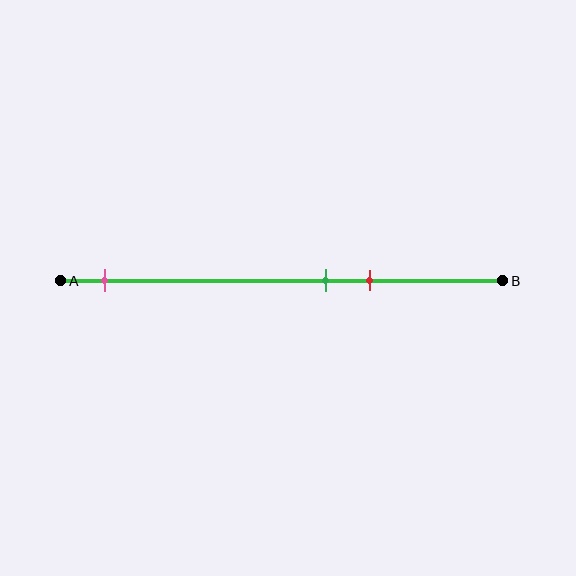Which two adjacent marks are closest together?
The green and red marks are the closest adjacent pair.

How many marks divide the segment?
There are 3 marks dividing the segment.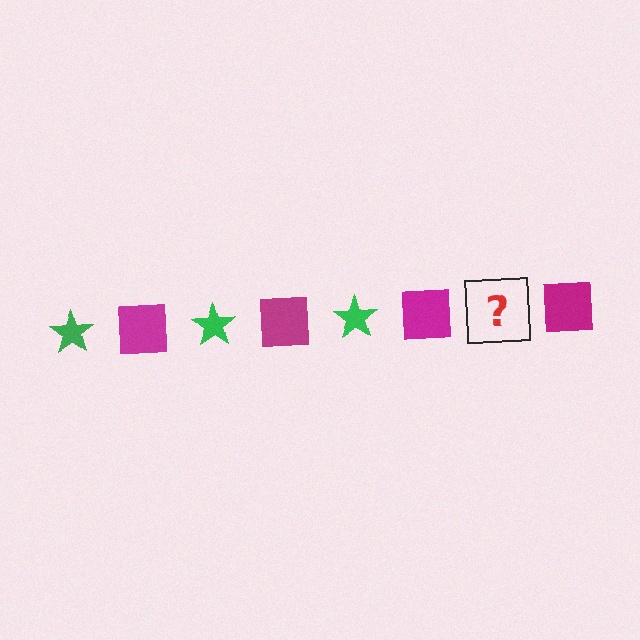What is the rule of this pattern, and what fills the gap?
The rule is that the pattern alternates between green star and magenta square. The gap should be filled with a green star.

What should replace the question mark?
The question mark should be replaced with a green star.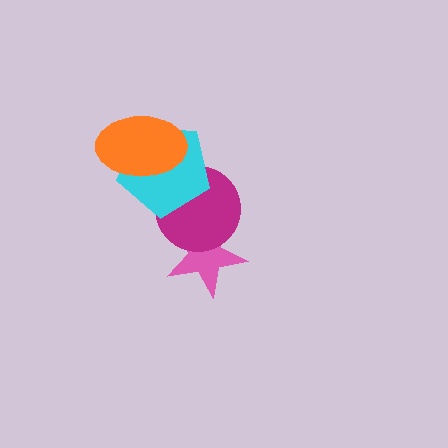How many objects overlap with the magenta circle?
2 objects overlap with the magenta circle.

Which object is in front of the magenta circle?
The cyan pentagon is in front of the magenta circle.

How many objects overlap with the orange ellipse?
1 object overlaps with the orange ellipse.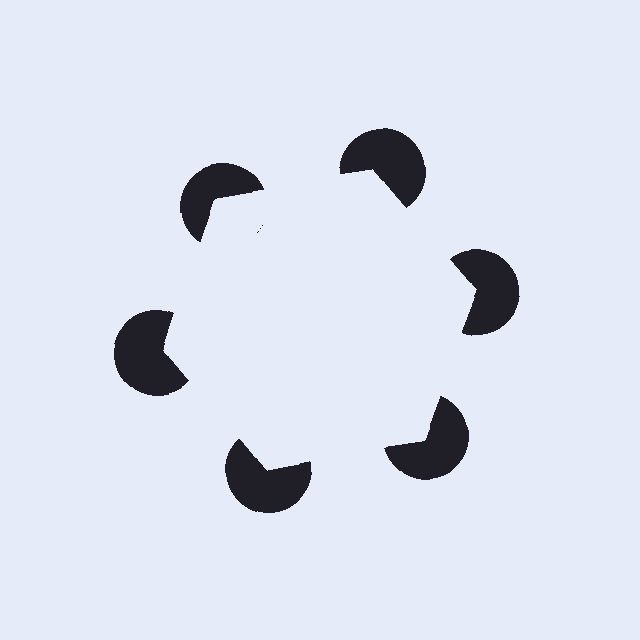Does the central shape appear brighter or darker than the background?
It typically appears slightly brighter than the background, even though no actual brightness change is drawn.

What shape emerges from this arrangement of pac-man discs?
An illusory hexagon — its edges are inferred from the aligned wedge cuts in the pac-man discs, not physically drawn.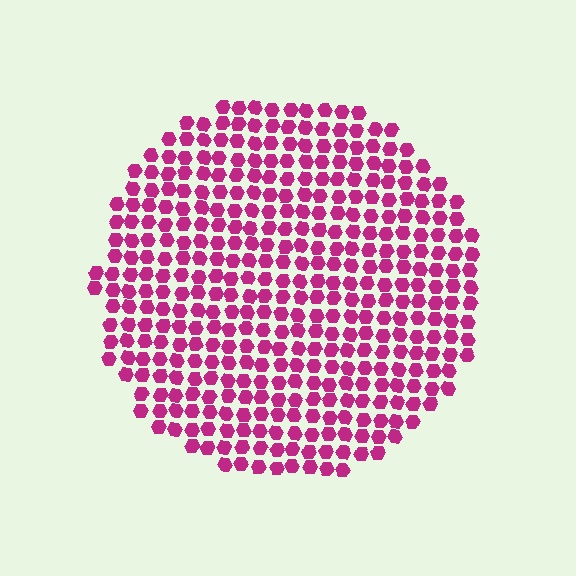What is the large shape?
The large shape is a circle.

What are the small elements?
The small elements are hexagons.